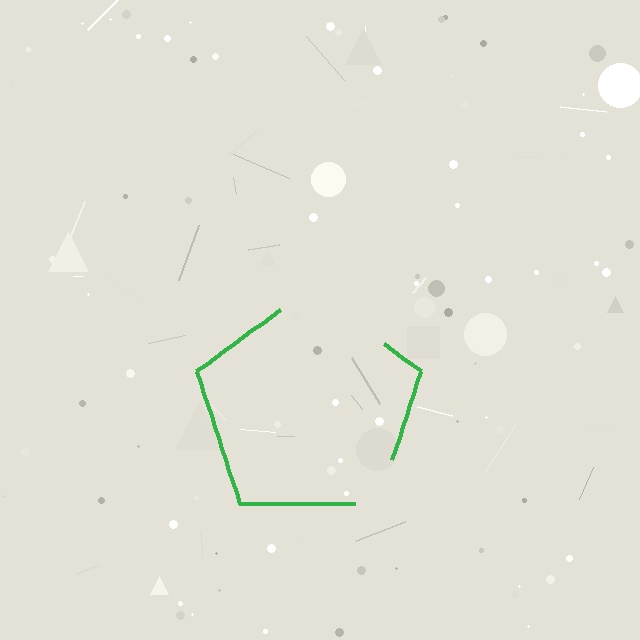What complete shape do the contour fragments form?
The contour fragments form a pentagon.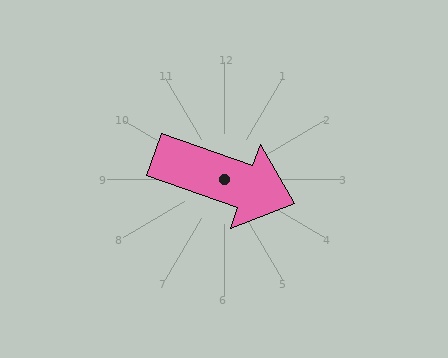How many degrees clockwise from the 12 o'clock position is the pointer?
Approximately 109 degrees.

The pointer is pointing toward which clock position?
Roughly 4 o'clock.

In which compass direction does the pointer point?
East.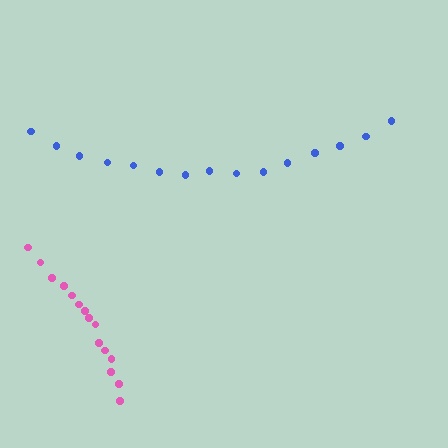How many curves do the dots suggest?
There are 2 distinct paths.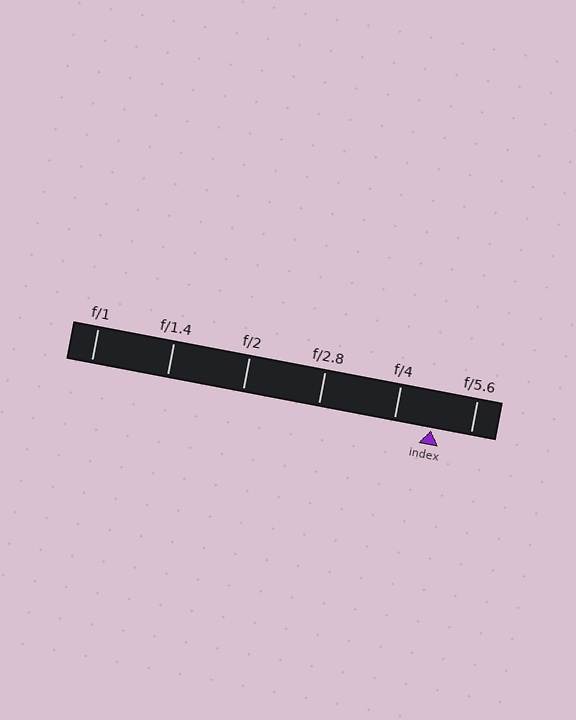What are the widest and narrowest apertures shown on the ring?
The widest aperture shown is f/1 and the narrowest is f/5.6.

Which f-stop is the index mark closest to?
The index mark is closest to f/4.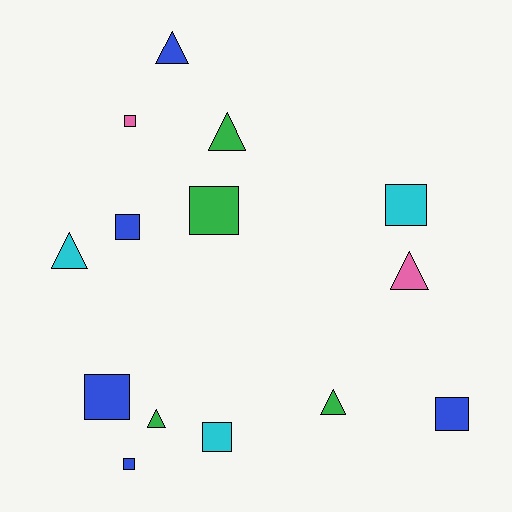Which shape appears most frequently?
Square, with 8 objects.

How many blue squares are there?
There are 4 blue squares.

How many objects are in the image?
There are 14 objects.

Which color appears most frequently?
Blue, with 5 objects.